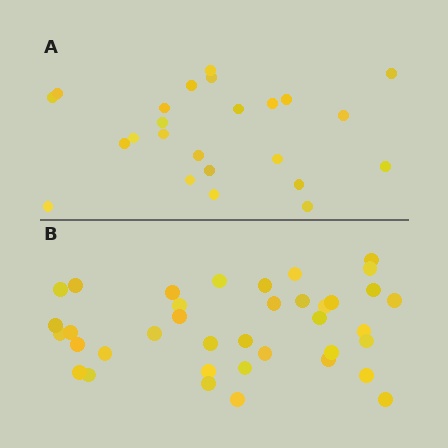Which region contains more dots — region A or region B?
Region B (the bottom region) has more dots.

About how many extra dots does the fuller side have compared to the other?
Region B has approximately 15 more dots than region A.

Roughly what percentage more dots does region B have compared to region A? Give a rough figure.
About 60% more.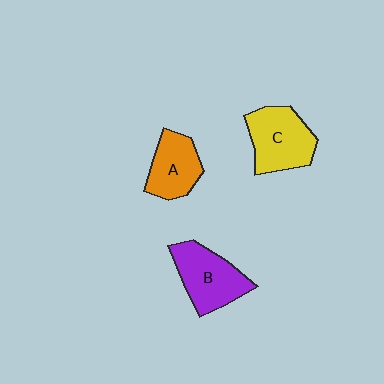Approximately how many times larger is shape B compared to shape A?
Approximately 1.3 times.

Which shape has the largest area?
Shape C (yellow).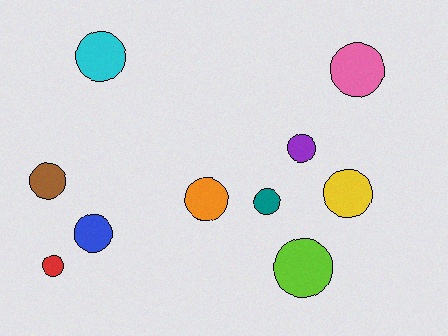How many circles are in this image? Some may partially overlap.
There are 10 circles.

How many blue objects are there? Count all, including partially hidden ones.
There is 1 blue object.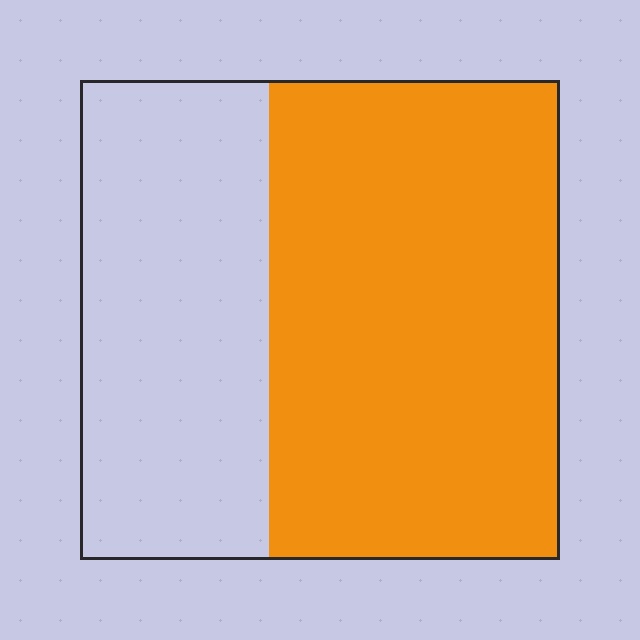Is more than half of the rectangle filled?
Yes.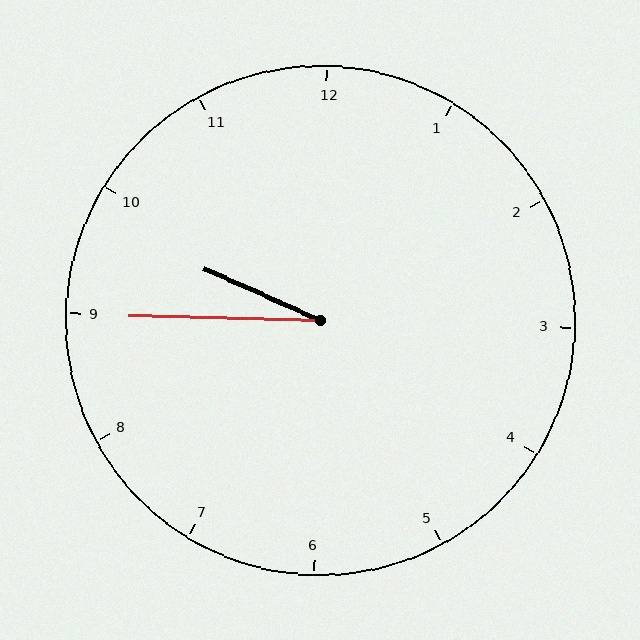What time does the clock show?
9:45.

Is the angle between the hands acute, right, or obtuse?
It is acute.